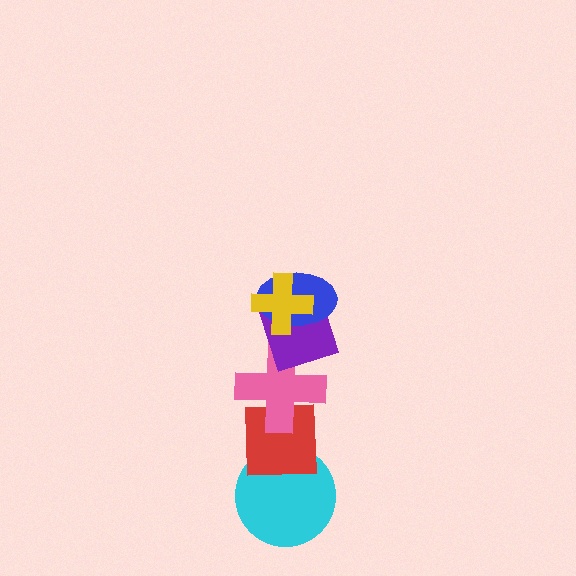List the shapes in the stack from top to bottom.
From top to bottom: the yellow cross, the blue ellipse, the purple diamond, the pink cross, the red square, the cyan circle.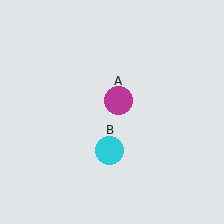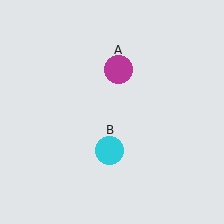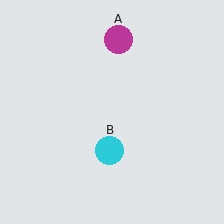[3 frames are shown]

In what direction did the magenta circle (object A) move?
The magenta circle (object A) moved up.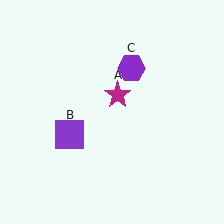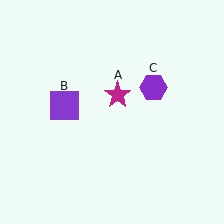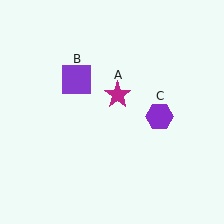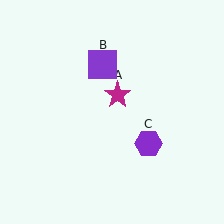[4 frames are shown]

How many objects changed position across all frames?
2 objects changed position: purple square (object B), purple hexagon (object C).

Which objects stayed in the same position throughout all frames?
Magenta star (object A) remained stationary.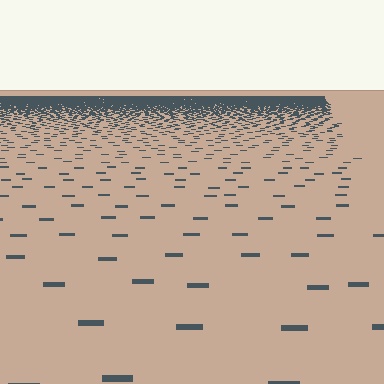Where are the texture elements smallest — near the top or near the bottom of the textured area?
Near the top.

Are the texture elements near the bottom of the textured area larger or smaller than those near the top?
Larger. Near the bottom, elements are closer to the viewer and appear at a bigger on-screen size.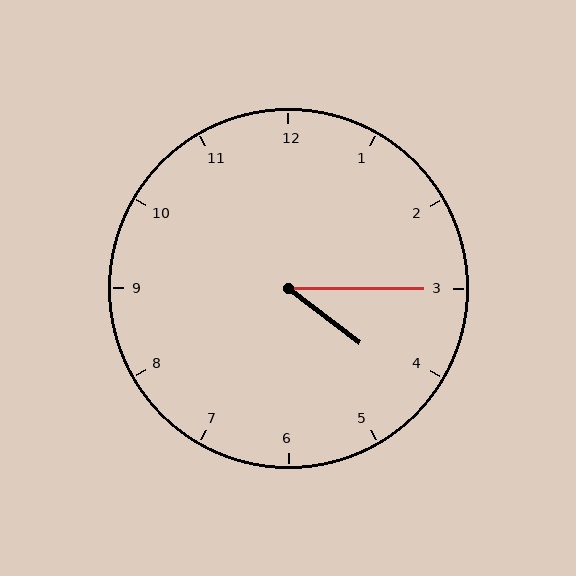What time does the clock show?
4:15.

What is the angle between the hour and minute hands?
Approximately 38 degrees.